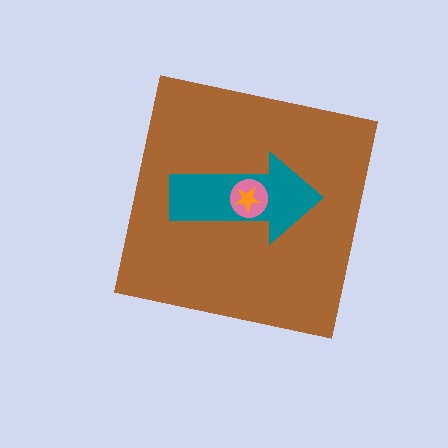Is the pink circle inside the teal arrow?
Yes.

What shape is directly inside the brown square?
The teal arrow.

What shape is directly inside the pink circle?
The orange star.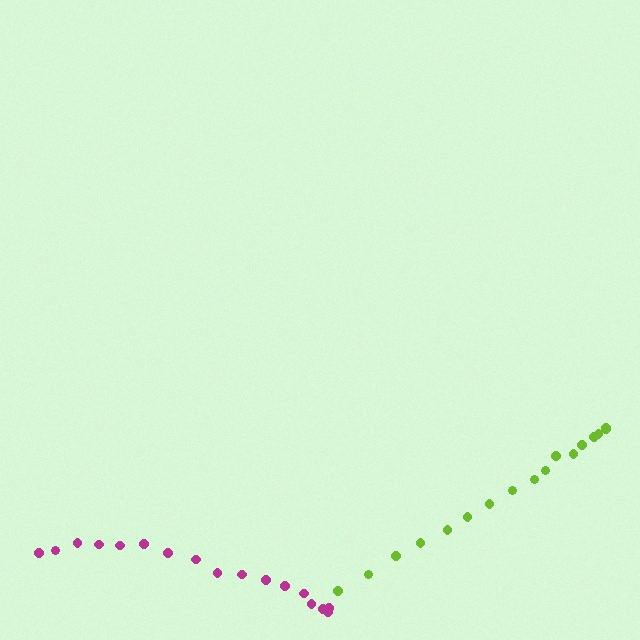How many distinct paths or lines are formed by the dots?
There are 2 distinct paths.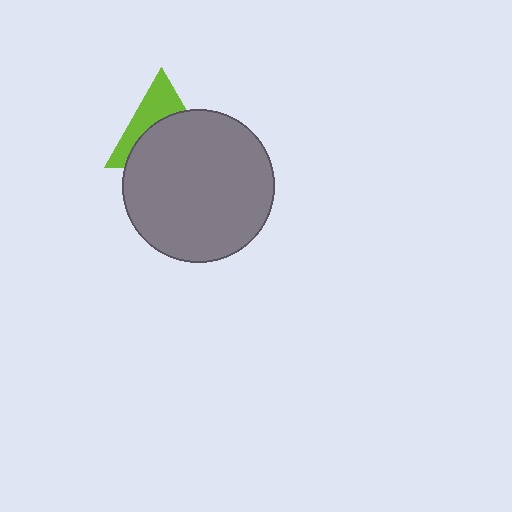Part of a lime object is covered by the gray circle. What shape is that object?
It is a triangle.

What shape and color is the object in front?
The object in front is a gray circle.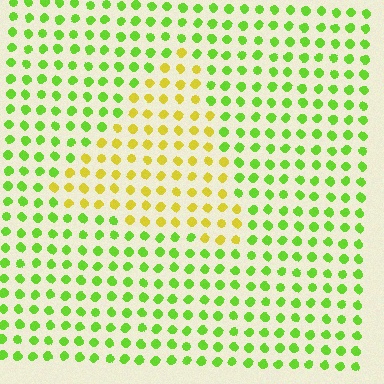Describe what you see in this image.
The image is filled with small lime elements in a uniform arrangement. A triangle-shaped region is visible where the elements are tinted to a slightly different hue, forming a subtle color boundary.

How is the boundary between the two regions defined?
The boundary is defined purely by a slight shift in hue (about 44 degrees). Spacing, size, and orientation are identical on both sides.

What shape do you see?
I see a triangle.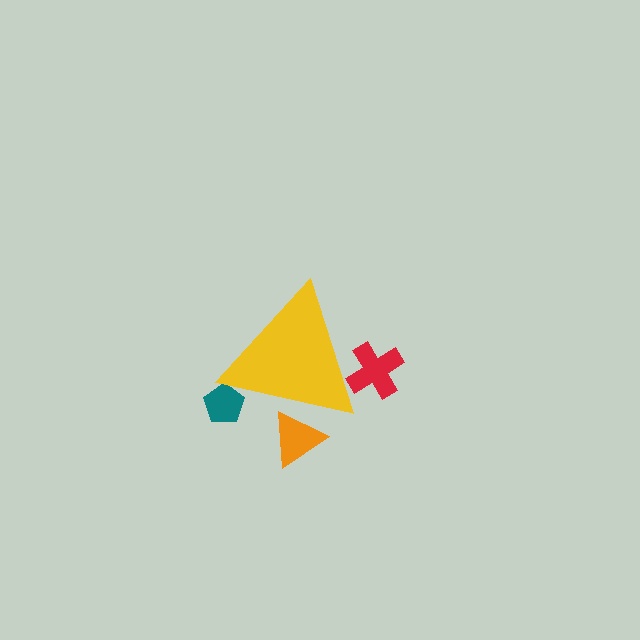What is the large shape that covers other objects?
A yellow triangle.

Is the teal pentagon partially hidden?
Yes, the teal pentagon is partially hidden behind the yellow triangle.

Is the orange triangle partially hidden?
Yes, the orange triangle is partially hidden behind the yellow triangle.